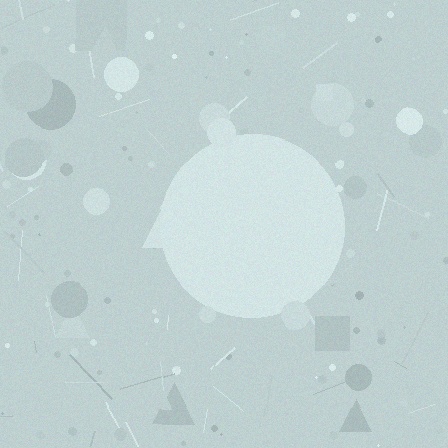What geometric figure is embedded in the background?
A circle is embedded in the background.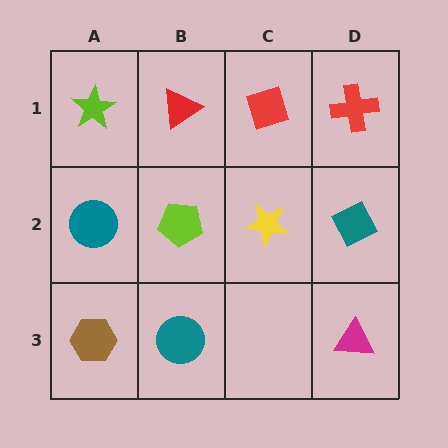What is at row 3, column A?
A brown hexagon.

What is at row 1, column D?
A red cross.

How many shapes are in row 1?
4 shapes.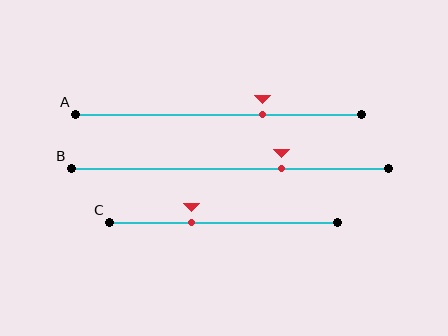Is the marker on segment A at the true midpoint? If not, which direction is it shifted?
No, the marker on segment A is shifted to the right by about 15% of the segment length.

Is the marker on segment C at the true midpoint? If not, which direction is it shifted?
No, the marker on segment C is shifted to the left by about 14% of the segment length.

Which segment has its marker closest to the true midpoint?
Segment C has its marker closest to the true midpoint.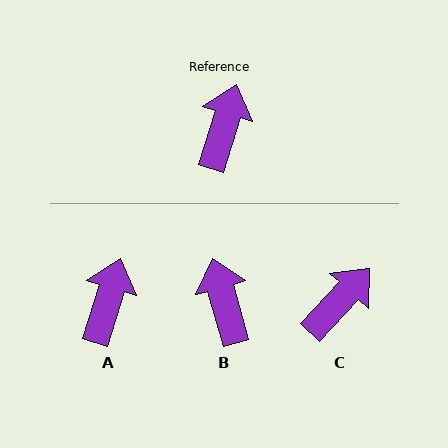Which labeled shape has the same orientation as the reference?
A.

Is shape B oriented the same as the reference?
No, it is off by about 33 degrees.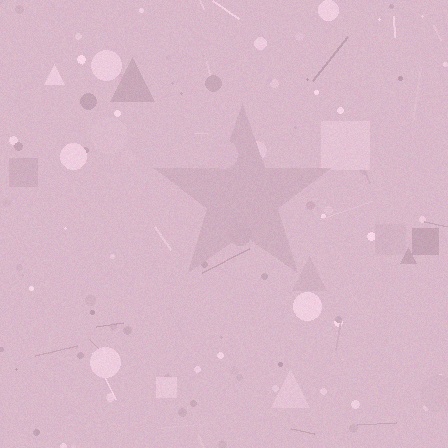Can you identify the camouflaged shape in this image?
The camouflaged shape is a star.